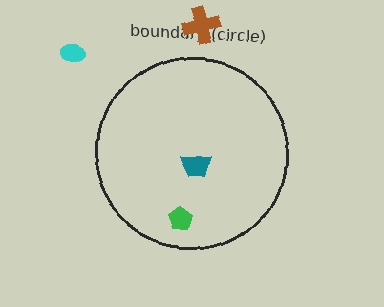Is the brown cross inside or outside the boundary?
Outside.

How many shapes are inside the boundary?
2 inside, 2 outside.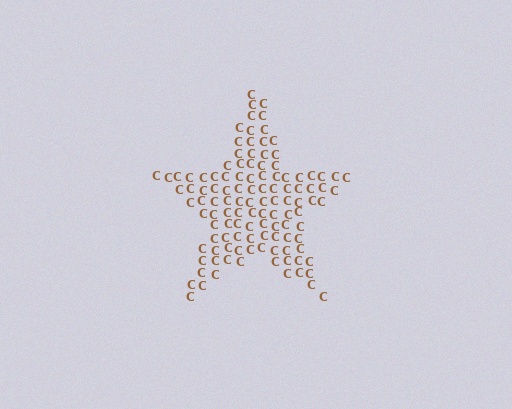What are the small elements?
The small elements are letter C's.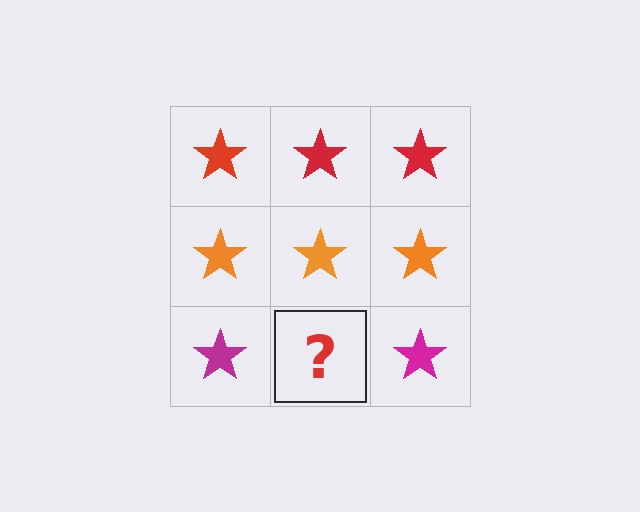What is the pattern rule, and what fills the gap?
The rule is that each row has a consistent color. The gap should be filled with a magenta star.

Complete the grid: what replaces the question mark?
The question mark should be replaced with a magenta star.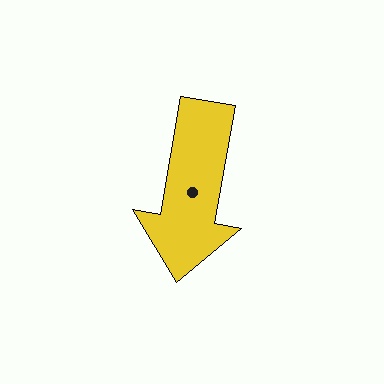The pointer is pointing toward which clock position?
Roughly 6 o'clock.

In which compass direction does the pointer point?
South.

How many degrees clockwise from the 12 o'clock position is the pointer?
Approximately 190 degrees.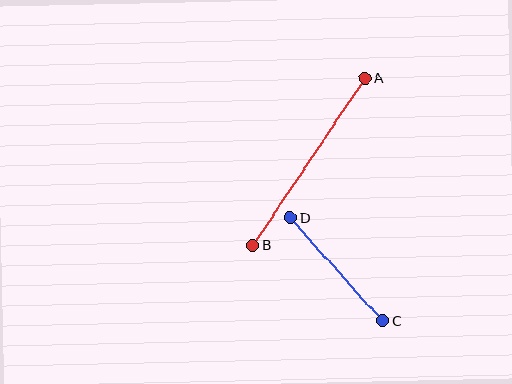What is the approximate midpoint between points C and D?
The midpoint is at approximately (336, 270) pixels.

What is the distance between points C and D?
The distance is approximately 138 pixels.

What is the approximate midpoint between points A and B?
The midpoint is at approximately (309, 162) pixels.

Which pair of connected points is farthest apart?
Points A and B are farthest apart.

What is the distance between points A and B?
The distance is approximately 201 pixels.